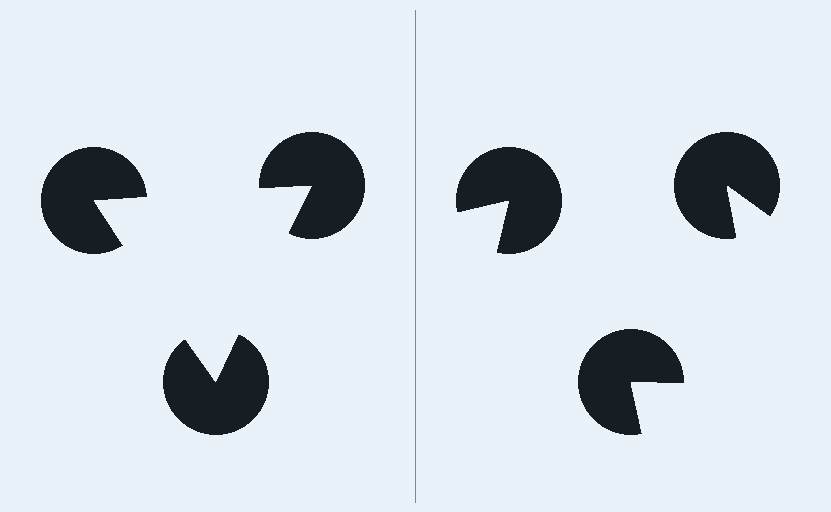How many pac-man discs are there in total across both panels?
6 — 3 on each side.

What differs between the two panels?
The pac-man discs are positioned identically on both sides; only the wedge orientations differ. On the left they align to a triangle; on the right they are misaligned.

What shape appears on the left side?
An illusory triangle.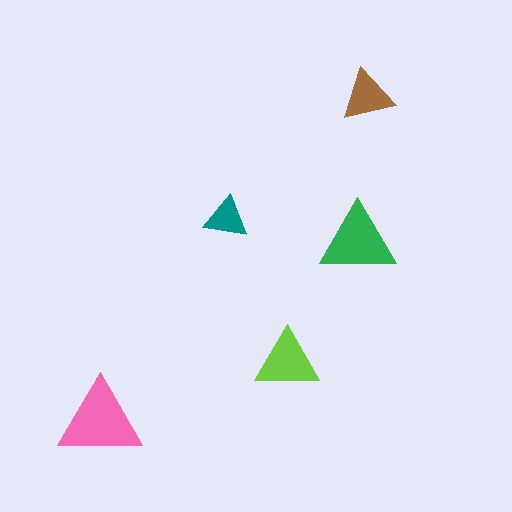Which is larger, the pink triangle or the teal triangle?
The pink one.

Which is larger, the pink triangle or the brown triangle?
The pink one.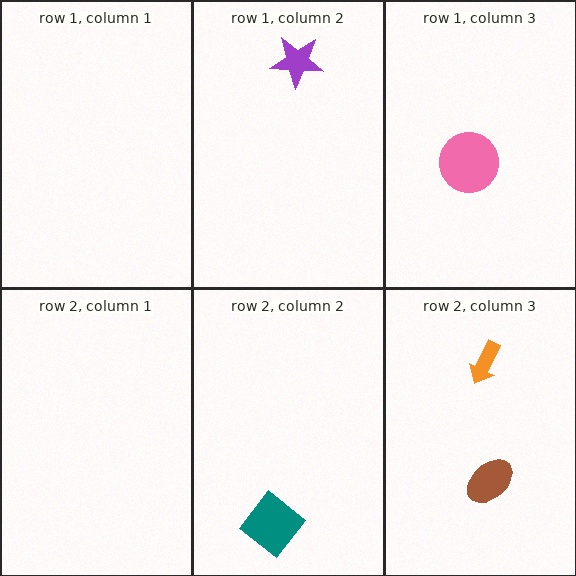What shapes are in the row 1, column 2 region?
The purple star.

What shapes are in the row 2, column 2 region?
The teal diamond.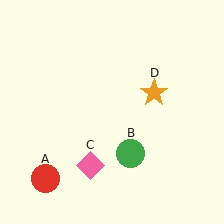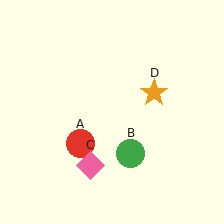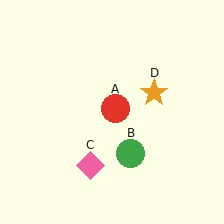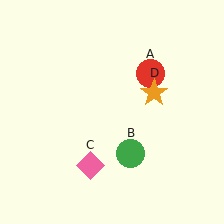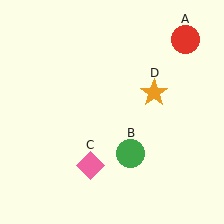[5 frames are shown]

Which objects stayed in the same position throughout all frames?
Green circle (object B) and pink diamond (object C) and orange star (object D) remained stationary.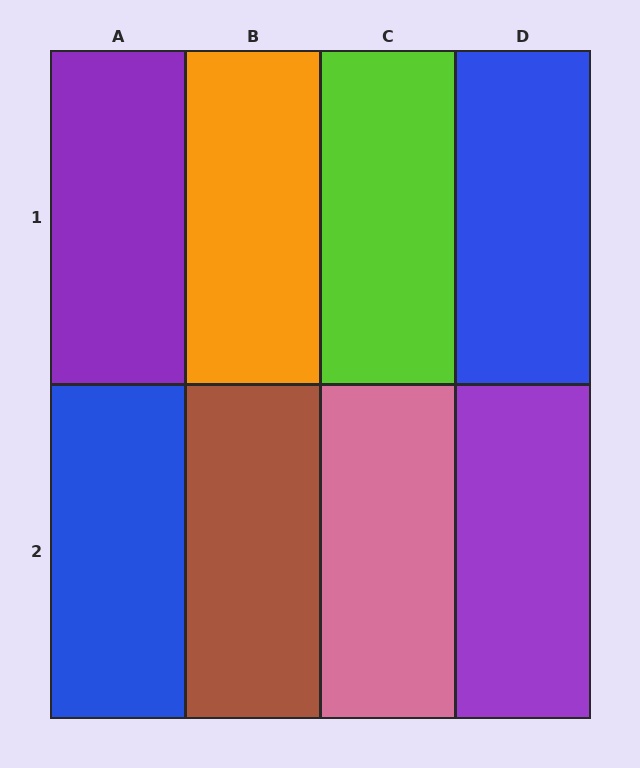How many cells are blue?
2 cells are blue.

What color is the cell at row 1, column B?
Orange.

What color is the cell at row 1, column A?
Purple.